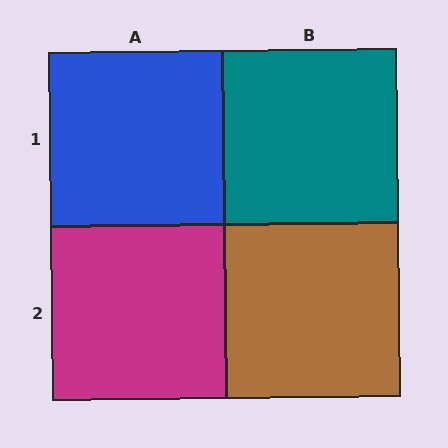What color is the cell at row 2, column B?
Brown.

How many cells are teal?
1 cell is teal.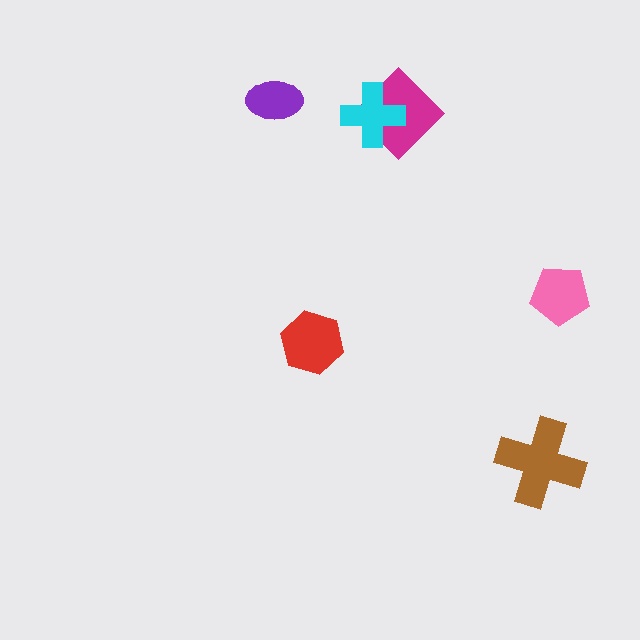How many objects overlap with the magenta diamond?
1 object overlaps with the magenta diamond.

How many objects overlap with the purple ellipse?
0 objects overlap with the purple ellipse.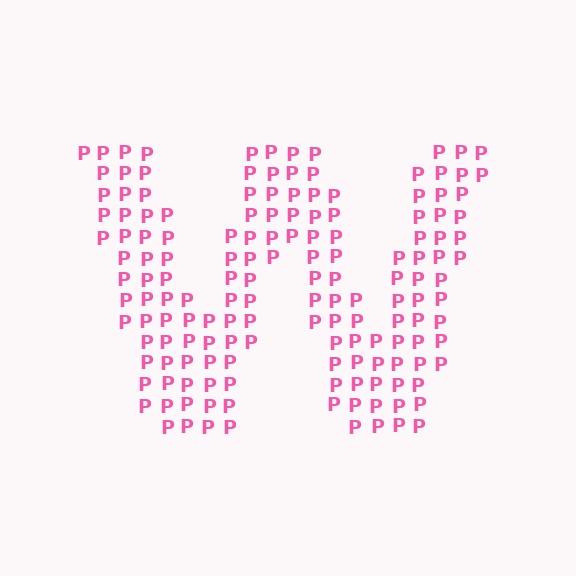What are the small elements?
The small elements are letter P's.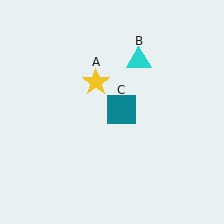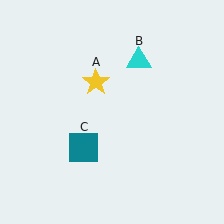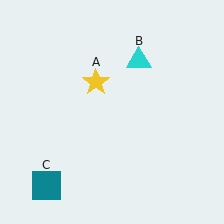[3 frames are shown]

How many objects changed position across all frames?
1 object changed position: teal square (object C).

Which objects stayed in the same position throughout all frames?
Yellow star (object A) and cyan triangle (object B) remained stationary.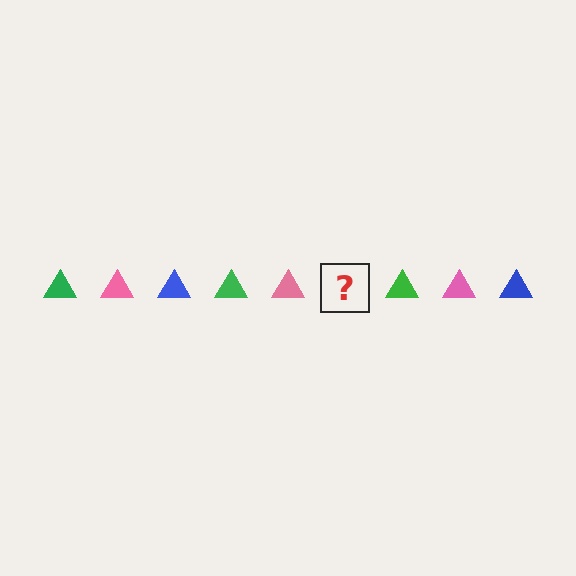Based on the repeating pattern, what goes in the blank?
The blank should be a blue triangle.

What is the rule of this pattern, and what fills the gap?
The rule is that the pattern cycles through green, pink, blue triangles. The gap should be filled with a blue triangle.